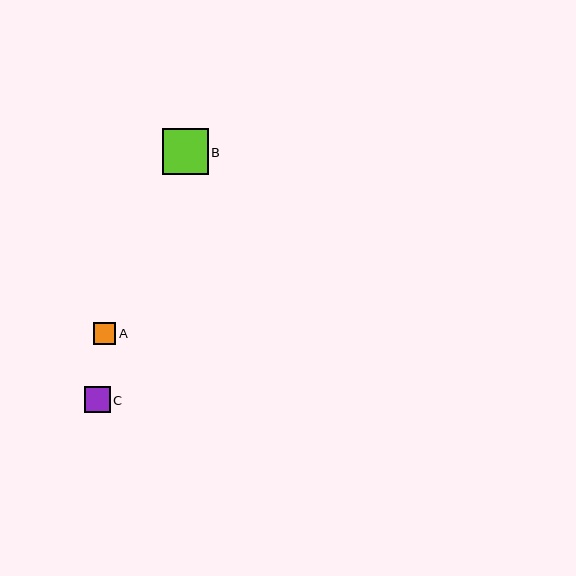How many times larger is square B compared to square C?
Square B is approximately 1.8 times the size of square C.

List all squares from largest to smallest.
From largest to smallest: B, C, A.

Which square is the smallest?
Square A is the smallest with a size of approximately 23 pixels.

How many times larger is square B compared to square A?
Square B is approximately 2.0 times the size of square A.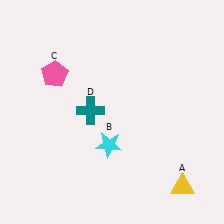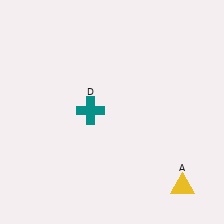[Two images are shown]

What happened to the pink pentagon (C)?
The pink pentagon (C) was removed in Image 2. It was in the top-left area of Image 1.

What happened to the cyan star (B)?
The cyan star (B) was removed in Image 2. It was in the bottom-left area of Image 1.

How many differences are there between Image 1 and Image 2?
There are 2 differences between the two images.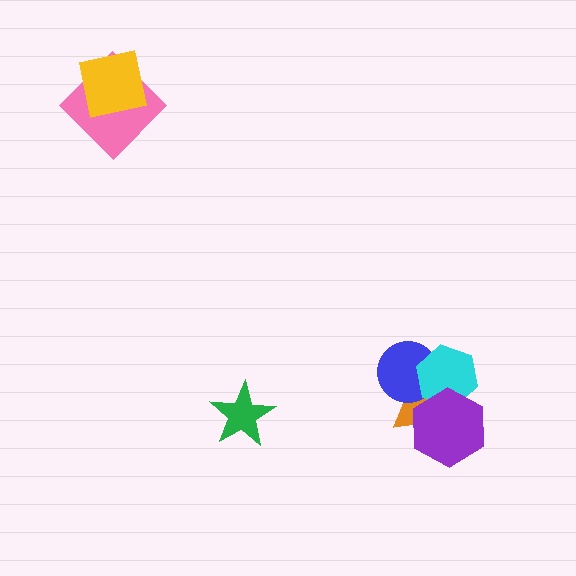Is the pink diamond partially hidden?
Yes, it is partially covered by another shape.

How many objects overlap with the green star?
0 objects overlap with the green star.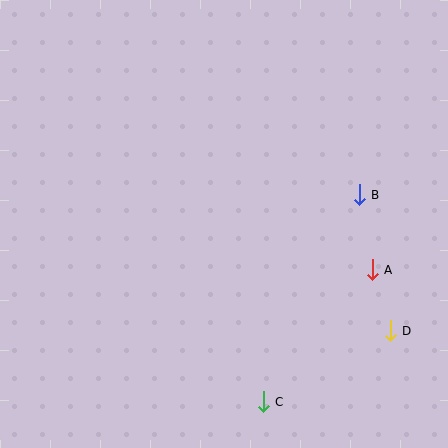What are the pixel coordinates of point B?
Point B is at (359, 195).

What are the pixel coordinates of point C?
Point C is at (263, 402).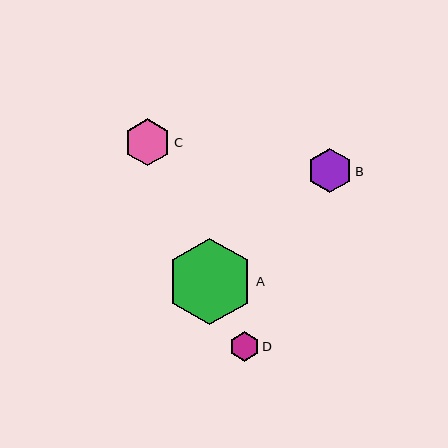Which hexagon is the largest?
Hexagon A is the largest with a size of approximately 87 pixels.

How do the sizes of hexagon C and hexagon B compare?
Hexagon C and hexagon B are approximately the same size.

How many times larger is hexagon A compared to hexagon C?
Hexagon A is approximately 1.8 times the size of hexagon C.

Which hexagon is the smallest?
Hexagon D is the smallest with a size of approximately 30 pixels.